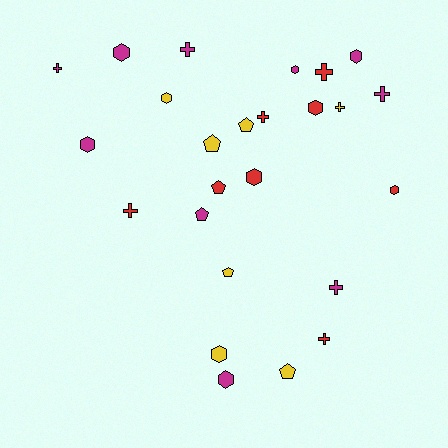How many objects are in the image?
There are 25 objects.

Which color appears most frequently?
Magenta, with 10 objects.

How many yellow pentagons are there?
There are 4 yellow pentagons.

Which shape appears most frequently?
Hexagon, with 10 objects.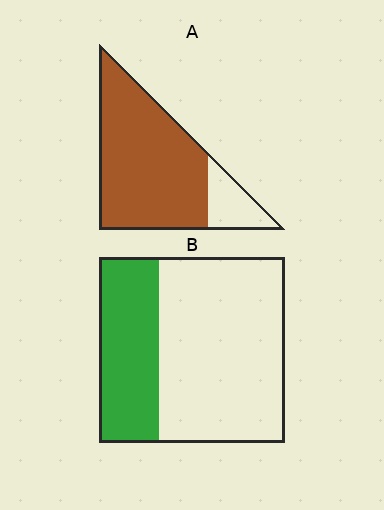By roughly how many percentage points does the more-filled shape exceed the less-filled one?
By roughly 50 percentage points (A over B).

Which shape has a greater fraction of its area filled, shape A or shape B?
Shape A.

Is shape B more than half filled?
No.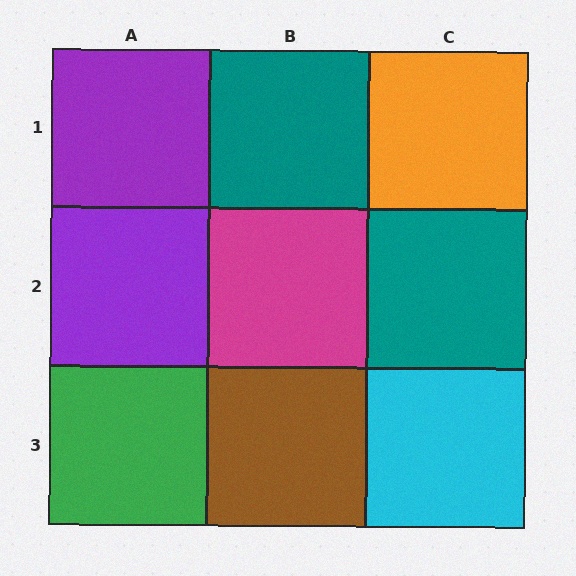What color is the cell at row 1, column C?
Orange.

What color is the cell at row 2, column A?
Purple.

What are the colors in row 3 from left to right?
Green, brown, cyan.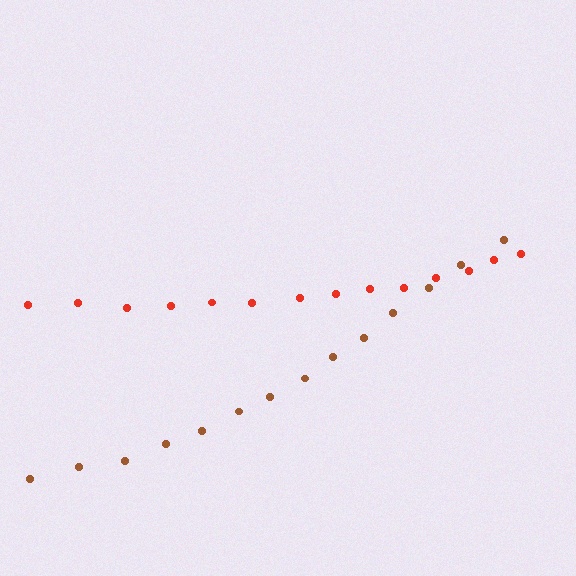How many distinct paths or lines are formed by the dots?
There are 2 distinct paths.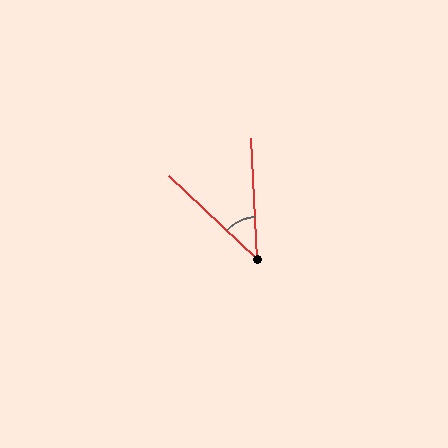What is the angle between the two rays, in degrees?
Approximately 44 degrees.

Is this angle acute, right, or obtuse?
It is acute.